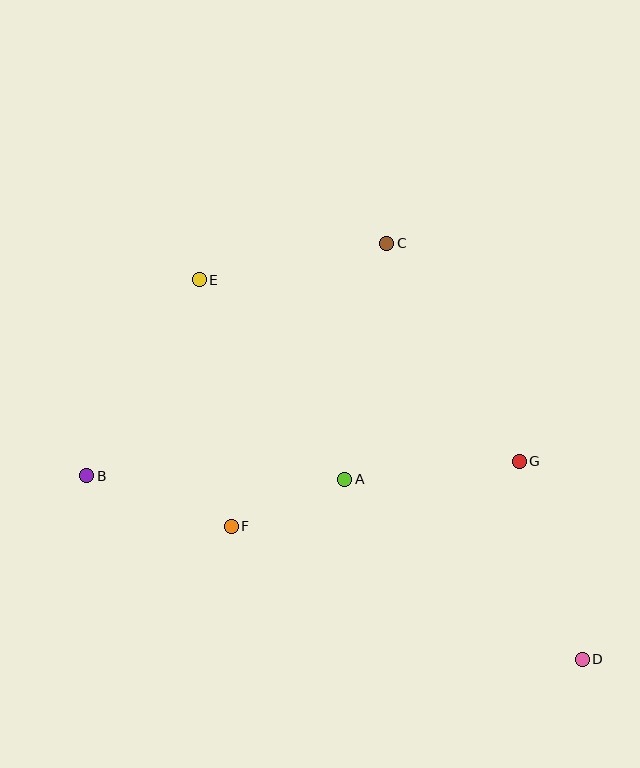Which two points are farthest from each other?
Points D and E are farthest from each other.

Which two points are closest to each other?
Points A and F are closest to each other.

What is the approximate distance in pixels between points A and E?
The distance between A and E is approximately 247 pixels.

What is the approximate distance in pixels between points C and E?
The distance between C and E is approximately 191 pixels.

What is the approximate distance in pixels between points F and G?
The distance between F and G is approximately 295 pixels.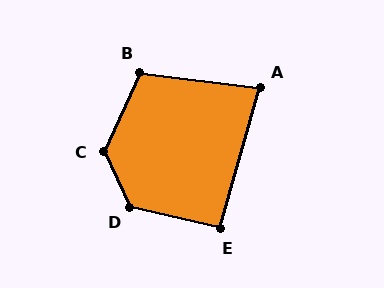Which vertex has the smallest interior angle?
A, at approximately 81 degrees.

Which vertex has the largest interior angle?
C, at approximately 130 degrees.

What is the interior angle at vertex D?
Approximately 128 degrees (obtuse).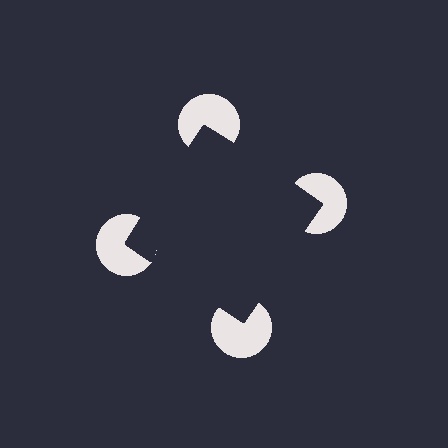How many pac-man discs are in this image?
There are 4 — one at each vertex of the illusory square.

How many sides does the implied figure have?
4 sides.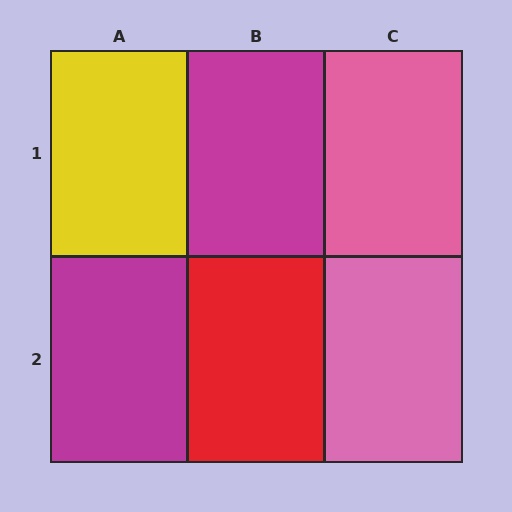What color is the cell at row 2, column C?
Pink.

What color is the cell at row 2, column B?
Red.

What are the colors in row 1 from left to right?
Yellow, magenta, pink.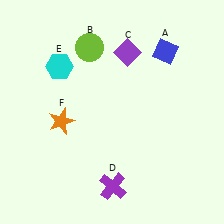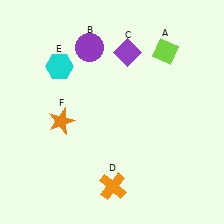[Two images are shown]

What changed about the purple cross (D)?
In Image 1, D is purple. In Image 2, it changed to orange.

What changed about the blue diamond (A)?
In Image 1, A is blue. In Image 2, it changed to lime.